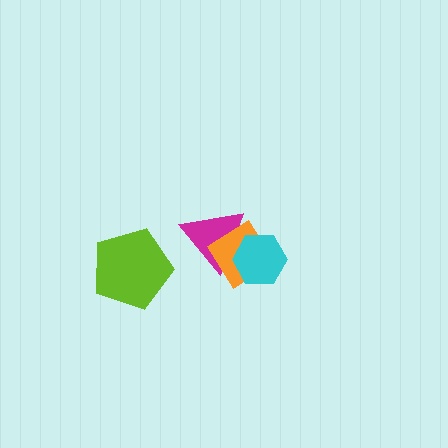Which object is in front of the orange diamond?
The cyan hexagon is in front of the orange diamond.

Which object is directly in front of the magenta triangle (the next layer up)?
The orange diamond is directly in front of the magenta triangle.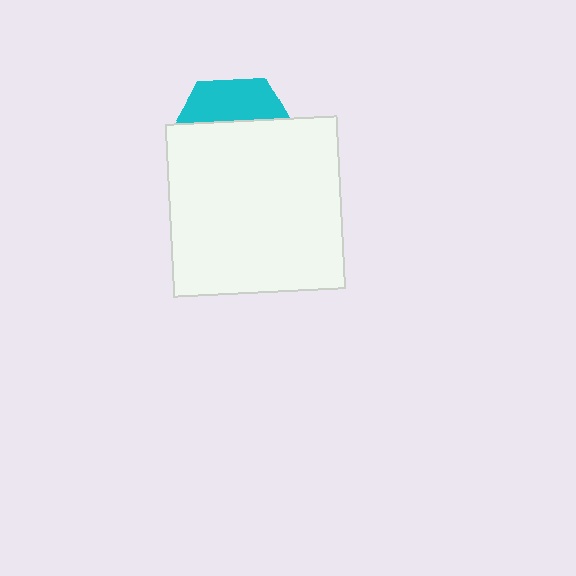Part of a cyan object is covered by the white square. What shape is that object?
It is a hexagon.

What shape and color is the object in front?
The object in front is a white square.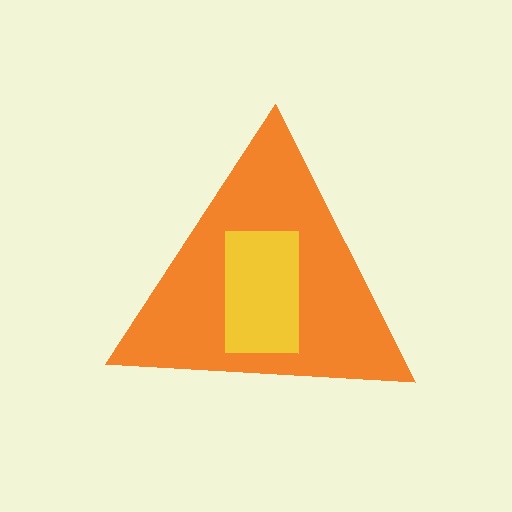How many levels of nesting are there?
2.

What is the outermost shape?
The orange triangle.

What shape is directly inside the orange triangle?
The yellow rectangle.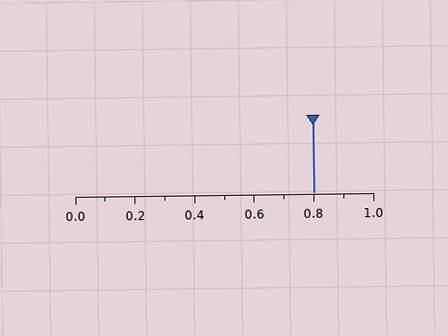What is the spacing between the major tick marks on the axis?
The major ticks are spaced 0.2 apart.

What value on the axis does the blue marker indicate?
The marker indicates approximately 0.8.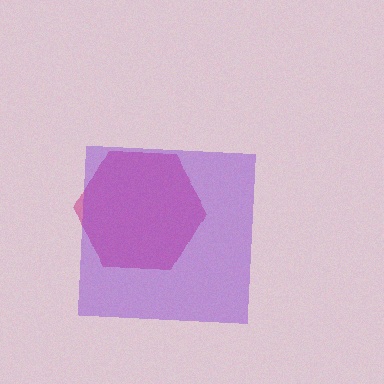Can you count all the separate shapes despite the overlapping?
Yes, there are 2 separate shapes.